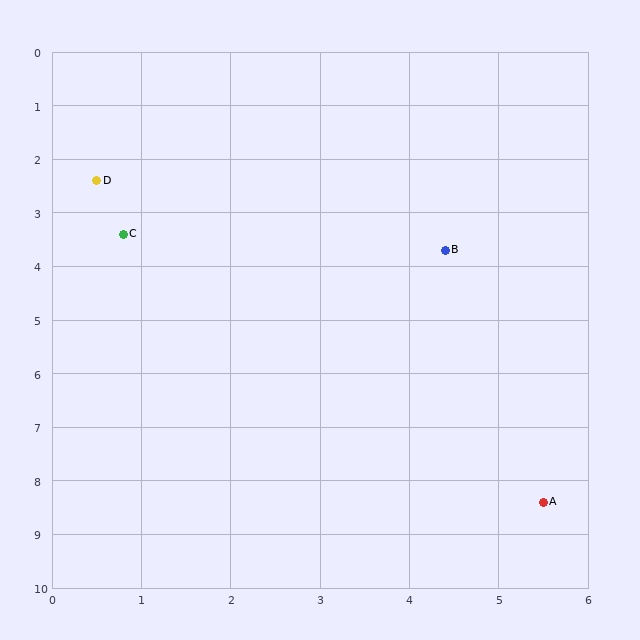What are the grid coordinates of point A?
Point A is at approximately (5.5, 8.4).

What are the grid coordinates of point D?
Point D is at approximately (0.5, 2.4).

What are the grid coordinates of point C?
Point C is at approximately (0.8, 3.4).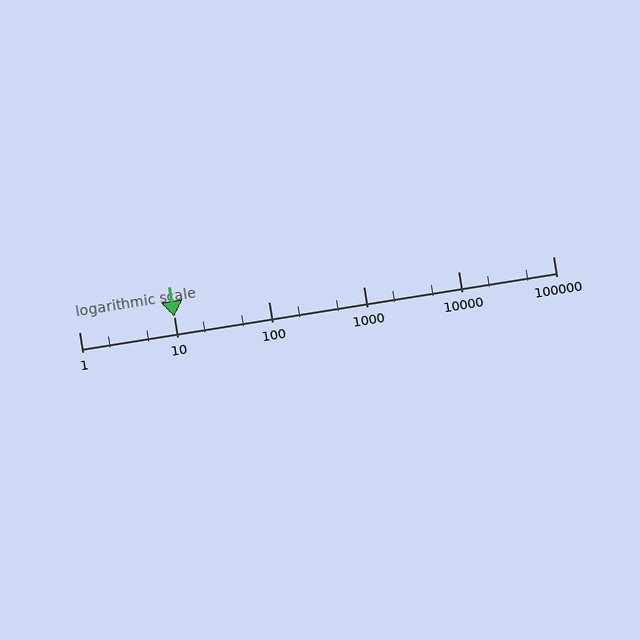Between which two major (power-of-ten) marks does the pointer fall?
The pointer is between 10 and 100.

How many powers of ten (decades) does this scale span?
The scale spans 5 decades, from 1 to 100000.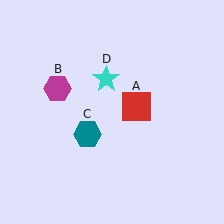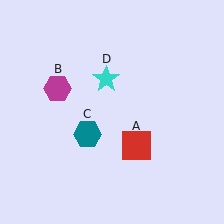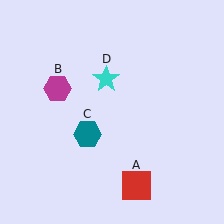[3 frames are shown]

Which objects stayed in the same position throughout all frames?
Magenta hexagon (object B) and teal hexagon (object C) and cyan star (object D) remained stationary.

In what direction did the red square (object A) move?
The red square (object A) moved down.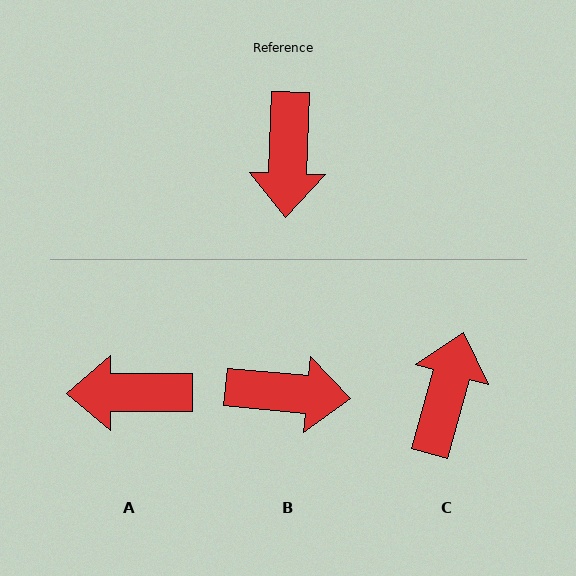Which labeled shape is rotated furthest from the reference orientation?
C, about 166 degrees away.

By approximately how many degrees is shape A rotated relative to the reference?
Approximately 88 degrees clockwise.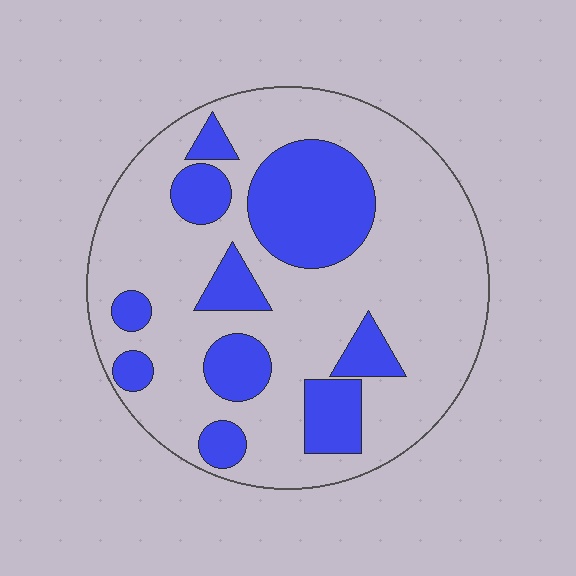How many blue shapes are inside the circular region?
10.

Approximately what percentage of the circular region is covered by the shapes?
Approximately 30%.